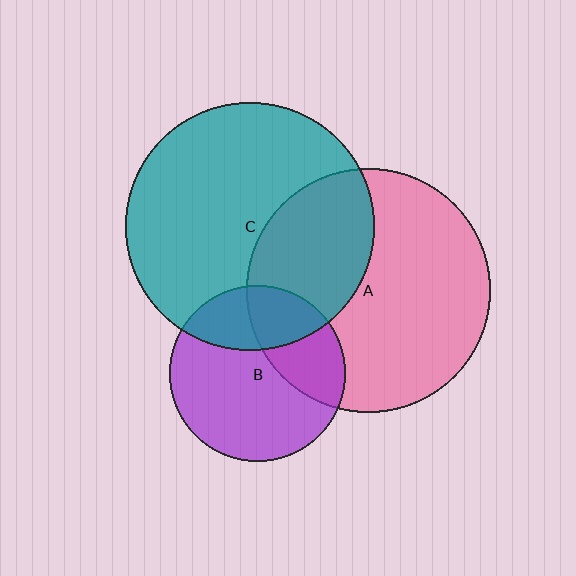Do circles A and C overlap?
Yes.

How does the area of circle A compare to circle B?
Approximately 1.9 times.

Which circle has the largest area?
Circle C (teal).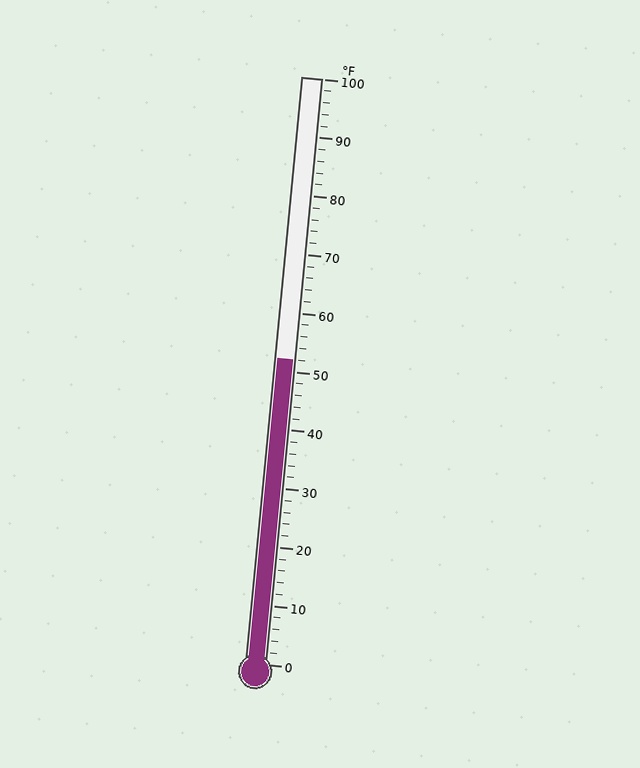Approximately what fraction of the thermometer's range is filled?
The thermometer is filled to approximately 50% of its range.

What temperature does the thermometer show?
The thermometer shows approximately 52°F.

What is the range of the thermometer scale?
The thermometer scale ranges from 0°F to 100°F.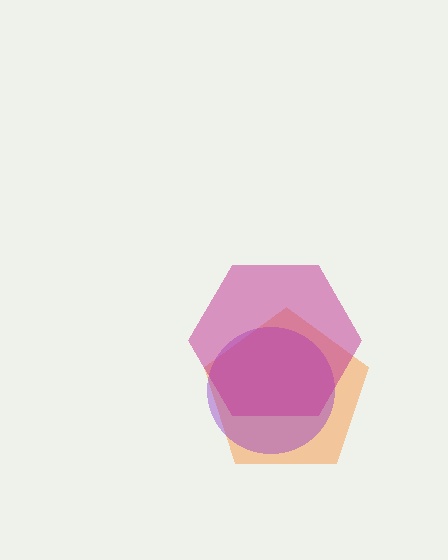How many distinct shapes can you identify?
There are 3 distinct shapes: an orange pentagon, a purple circle, a magenta hexagon.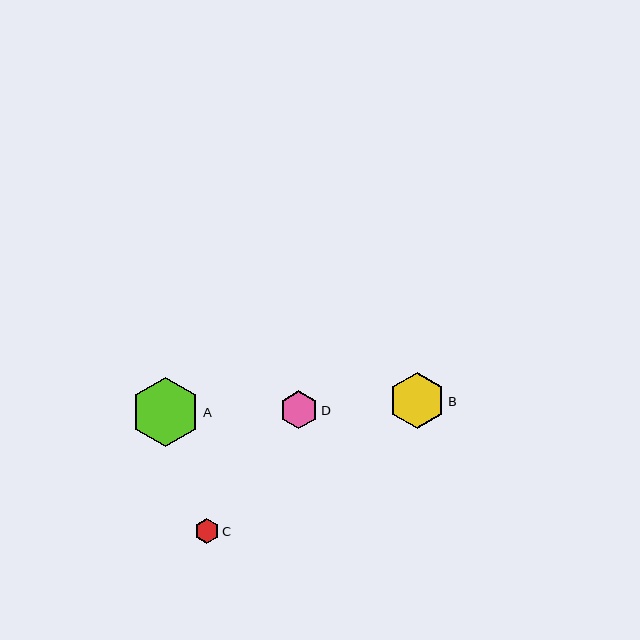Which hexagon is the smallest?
Hexagon C is the smallest with a size of approximately 25 pixels.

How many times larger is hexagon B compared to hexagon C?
Hexagon B is approximately 2.3 times the size of hexagon C.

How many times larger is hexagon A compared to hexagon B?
Hexagon A is approximately 1.2 times the size of hexagon B.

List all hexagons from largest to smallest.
From largest to smallest: A, B, D, C.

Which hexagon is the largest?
Hexagon A is the largest with a size of approximately 69 pixels.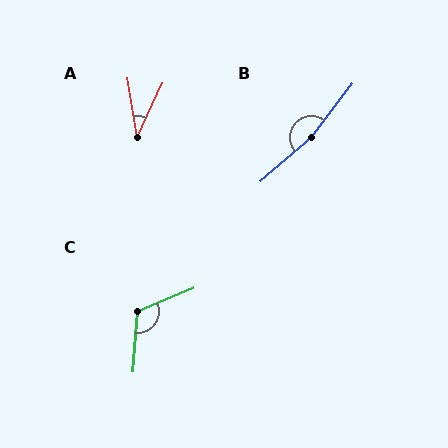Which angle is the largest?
B, at approximately 168 degrees.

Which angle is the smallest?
A, at approximately 35 degrees.